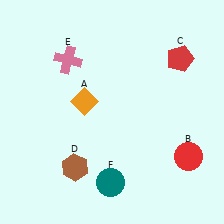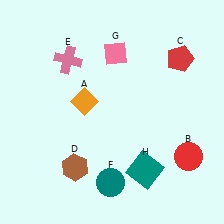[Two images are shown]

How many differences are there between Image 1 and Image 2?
There are 2 differences between the two images.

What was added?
A pink diamond (G), a teal square (H) were added in Image 2.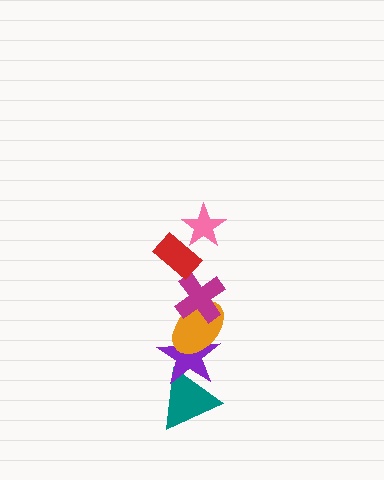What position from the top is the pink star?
The pink star is 1st from the top.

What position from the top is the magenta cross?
The magenta cross is 3rd from the top.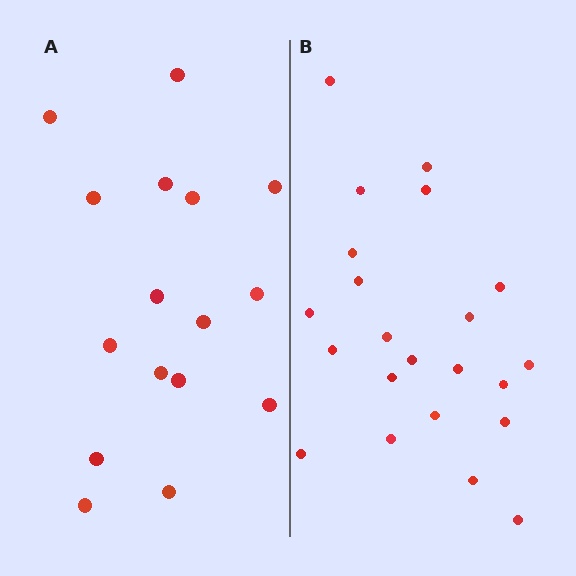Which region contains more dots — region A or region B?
Region B (the right region) has more dots.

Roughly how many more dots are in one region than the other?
Region B has about 6 more dots than region A.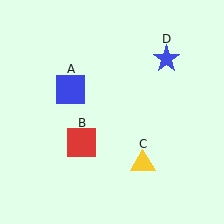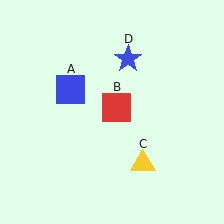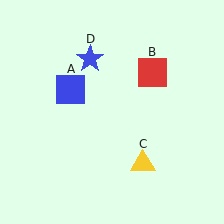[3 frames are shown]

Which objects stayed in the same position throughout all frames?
Blue square (object A) and yellow triangle (object C) remained stationary.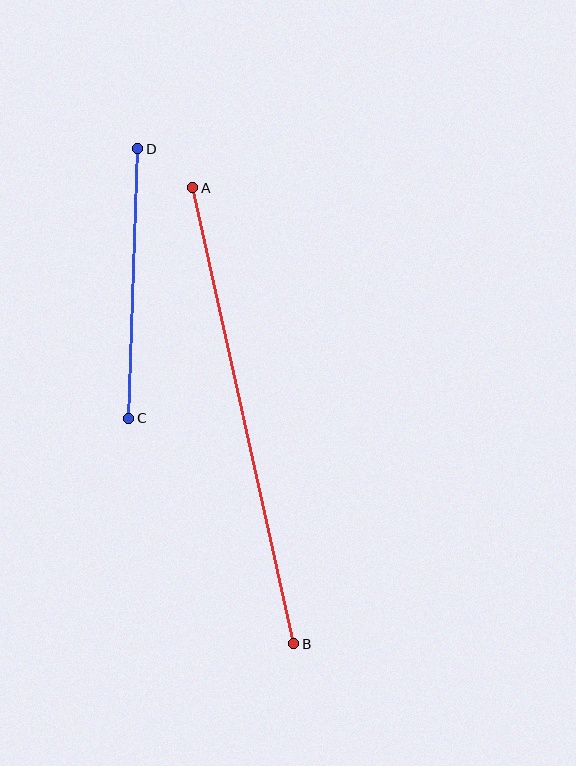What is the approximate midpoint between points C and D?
The midpoint is at approximately (133, 284) pixels.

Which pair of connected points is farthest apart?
Points A and B are farthest apart.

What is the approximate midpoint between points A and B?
The midpoint is at approximately (243, 416) pixels.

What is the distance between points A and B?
The distance is approximately 467 pixels.